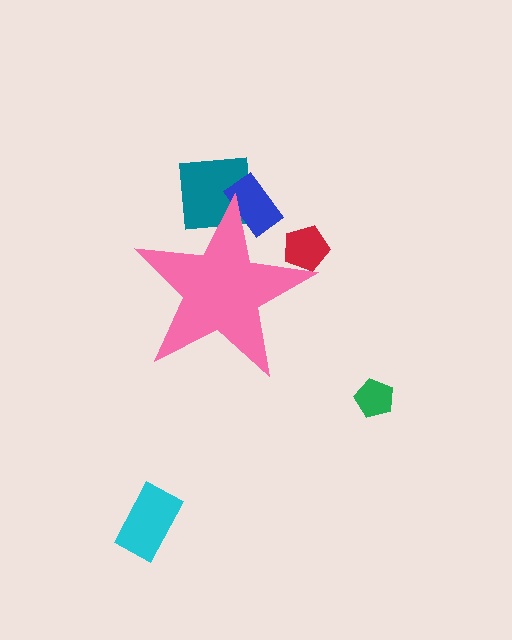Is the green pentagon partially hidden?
No, the green pentagon is fully visible.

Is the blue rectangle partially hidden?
Yes, the blue rectangle is partially hidden behind the pink star.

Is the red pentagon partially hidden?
Yes, the red pentagon is partially hidden behind the pink star.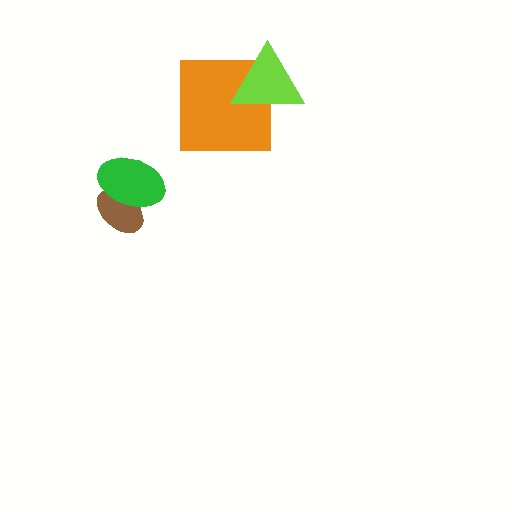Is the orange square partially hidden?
Yes, it is partially covered by another shape.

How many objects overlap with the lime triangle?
1 object overlaps with the lime triangle.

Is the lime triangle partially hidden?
No, no other shape covers it.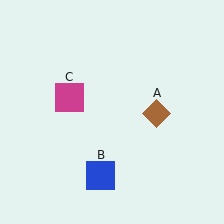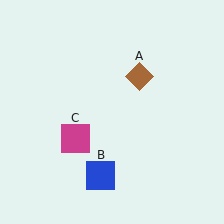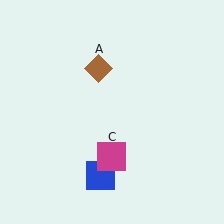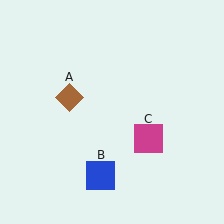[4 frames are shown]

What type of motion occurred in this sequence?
The brown diamond (object A), magenta square (object C) rotated counterclockwise around the center of the scene.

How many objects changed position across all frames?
2 objects changed position: brown diamond (object A), magenta square (object C).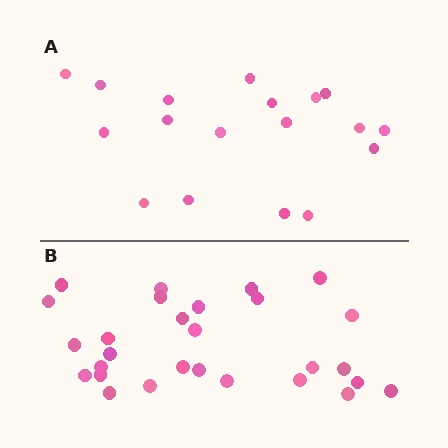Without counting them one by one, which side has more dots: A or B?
Region B (the bottom region) has more dots.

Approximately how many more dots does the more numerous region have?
Region B has roughly 10 or so more dots than region A.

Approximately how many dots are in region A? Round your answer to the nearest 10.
About 20 dots. (The exact count is 18, which rounds to 20.)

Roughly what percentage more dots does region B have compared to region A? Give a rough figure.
About 55% more.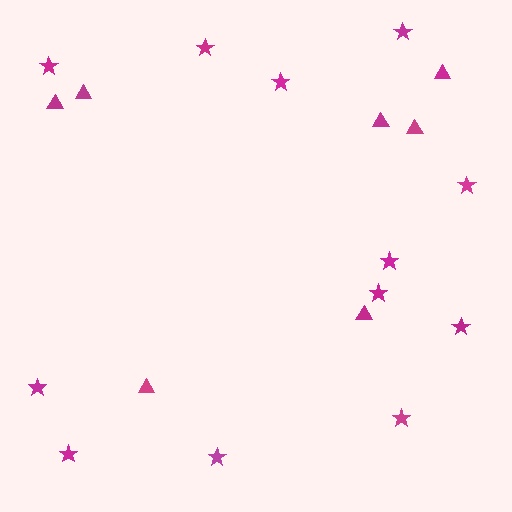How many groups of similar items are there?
There are 2 groups: one group of stars (12) and one group of triangles (7).